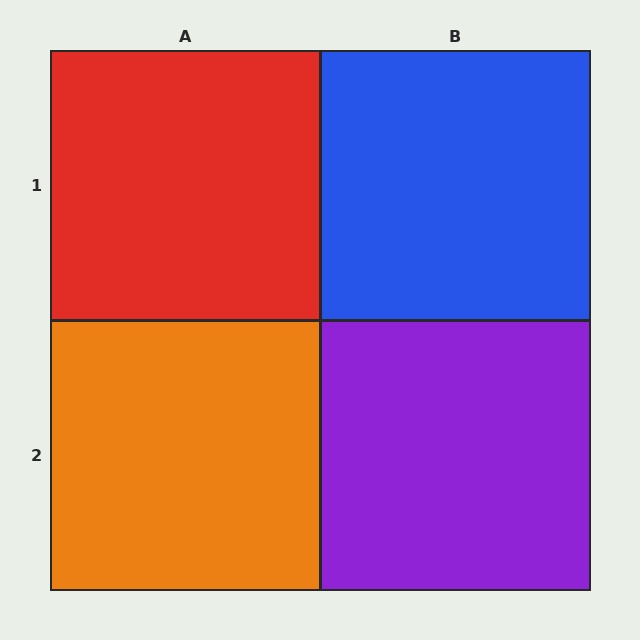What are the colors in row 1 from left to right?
Red, blue.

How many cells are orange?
1 cell is orange.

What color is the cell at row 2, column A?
Orange.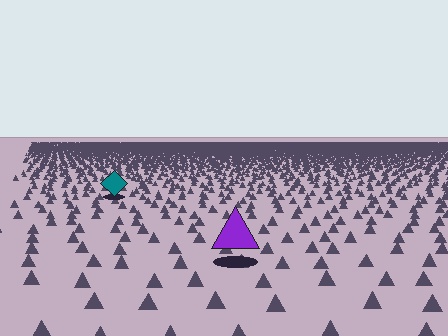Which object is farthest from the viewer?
The teal diamond is farthest from the viewer. It appears smaller and the ground texture around it is denser.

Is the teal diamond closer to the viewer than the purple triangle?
No. The purple triangle is closer — you can tell from the texture gradient: the ground texture is coarser near it.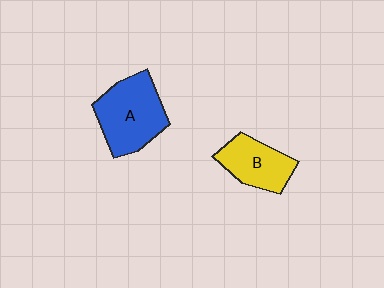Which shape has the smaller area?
Shape B (yellow).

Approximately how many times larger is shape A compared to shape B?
Approximately 1.4 times.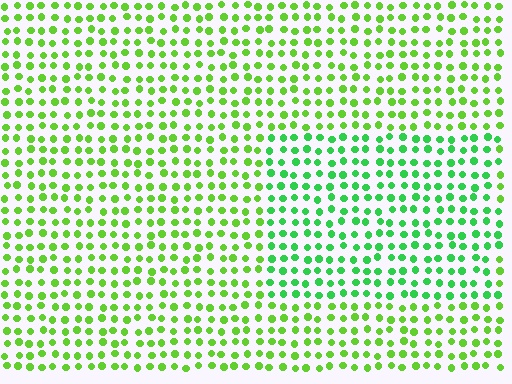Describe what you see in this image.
The image is filled with small lime elements in a uniform arrangement. A rectangle-shaped region is visible where the elements are tinted to a slightly different hue, forming a subtle color boundary.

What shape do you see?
I see a rectangle.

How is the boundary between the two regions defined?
The boundary is defined purely by a slight shift in hue (about 30 degrees). Spacing, size, and orientation are identical on both sides.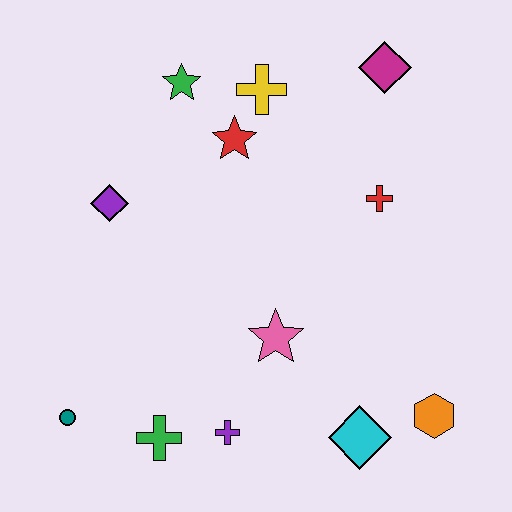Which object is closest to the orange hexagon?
The cyan diamond is closest to the orange hexagon.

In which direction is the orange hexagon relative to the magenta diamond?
The orange hexagon is below the magenta diamond.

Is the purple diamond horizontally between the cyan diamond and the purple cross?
No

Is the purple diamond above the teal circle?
Yes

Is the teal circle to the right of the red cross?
No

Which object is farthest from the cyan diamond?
The green star is farthest from the cyan diamond.